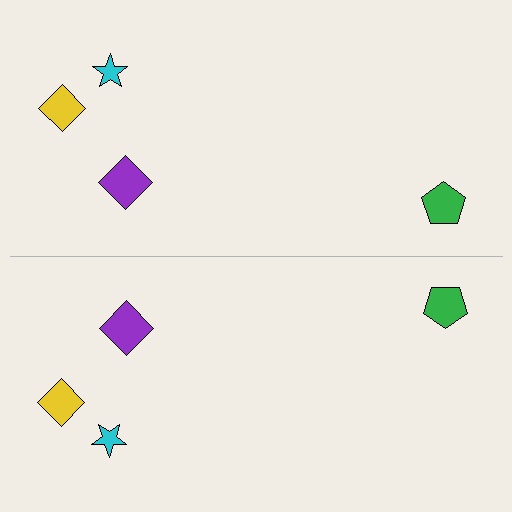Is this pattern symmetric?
Yes, this pattern has bilateral (reflection) symmetry.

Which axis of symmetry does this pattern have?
The pattern has a horizontal axis of symmetry running through the center of the image.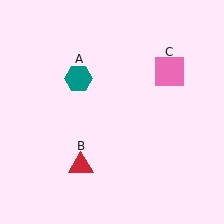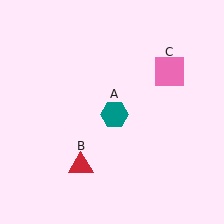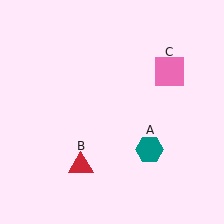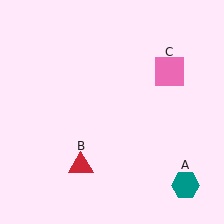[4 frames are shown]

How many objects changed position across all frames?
1 object changed position: teal hexagon (object A).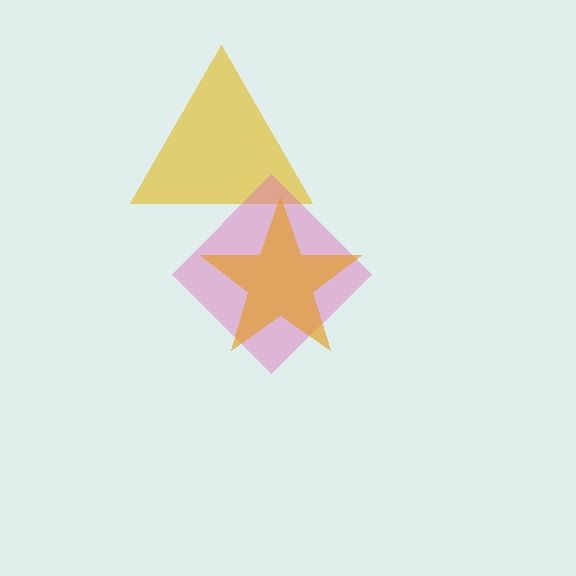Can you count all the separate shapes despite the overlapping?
Yes, there are 3 separate shapes.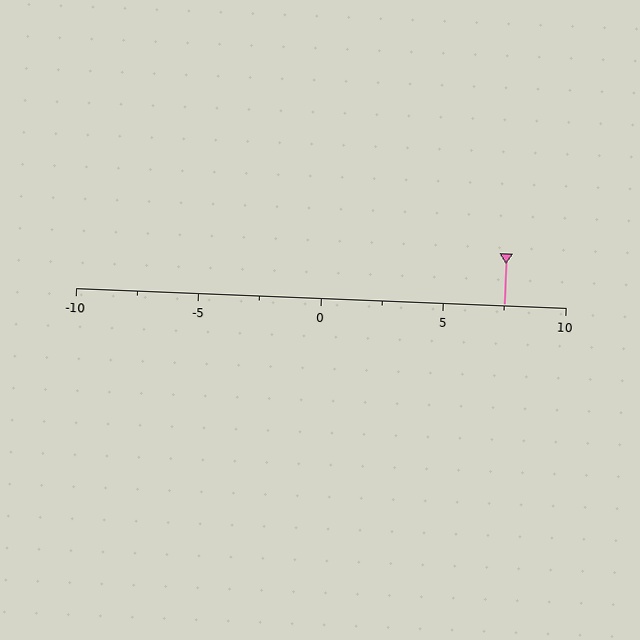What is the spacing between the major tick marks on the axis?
The major ticks are spaced 5 apart.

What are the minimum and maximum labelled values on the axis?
The axis runs from -10 to 10.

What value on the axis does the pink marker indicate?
The marker indicates approximately 7.5.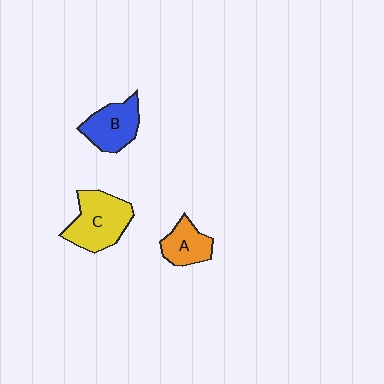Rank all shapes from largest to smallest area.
From largest to smallest: C (yellow), B (blue), A (orange).